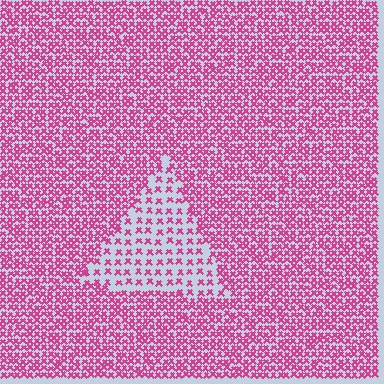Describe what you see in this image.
The image contains small magenta elements arranged at two different densities. A triangle-shaped region is visible where the elements are less densely packed than the surrounding area.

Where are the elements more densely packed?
The elements are more densely packed outside the triangle boundary.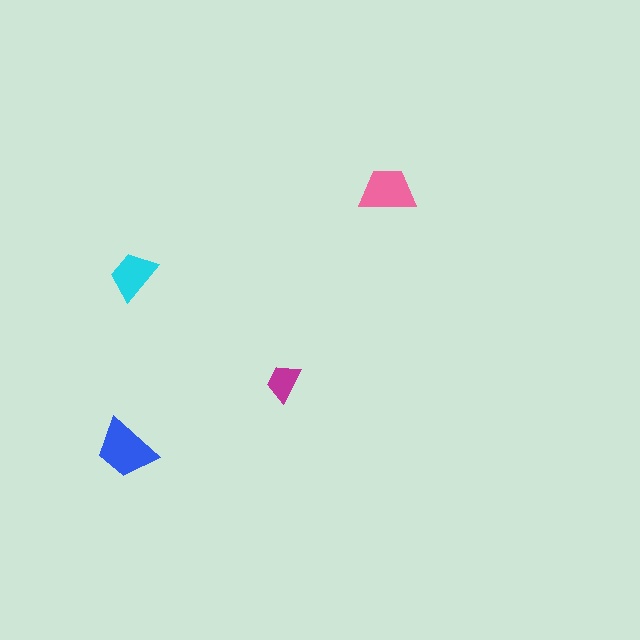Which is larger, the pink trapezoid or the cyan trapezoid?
The pink one.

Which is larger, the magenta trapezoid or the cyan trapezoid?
The cyan one.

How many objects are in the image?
There are 4 objects in the image.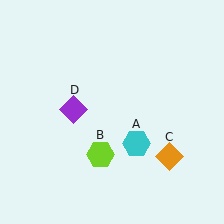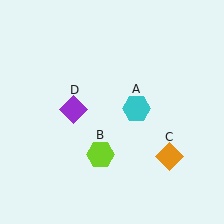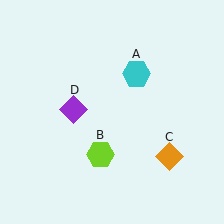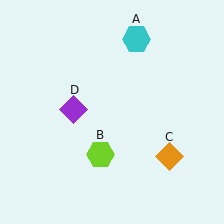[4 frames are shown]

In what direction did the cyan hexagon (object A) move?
The cyan hexagon (object A) moved up.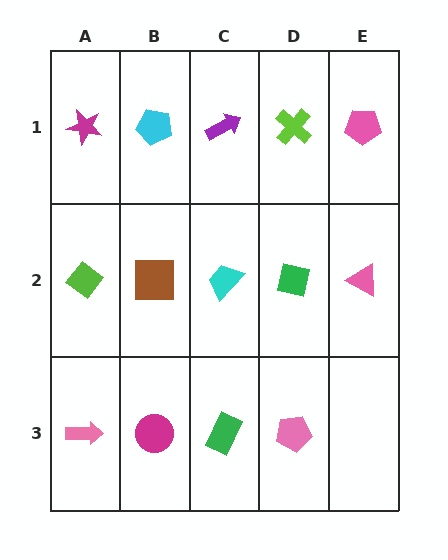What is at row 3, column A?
A pink arrow.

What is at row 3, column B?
A magenta circle.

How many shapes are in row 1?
5 shapes.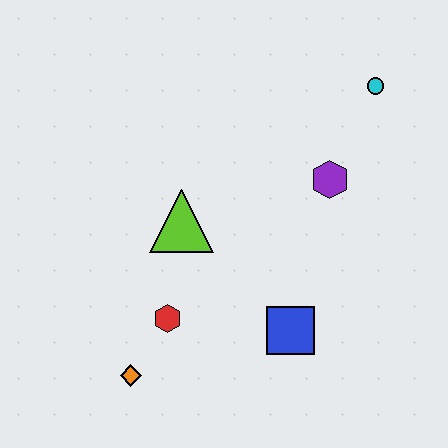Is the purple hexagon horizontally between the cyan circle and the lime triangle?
Yes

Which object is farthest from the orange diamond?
The cyan circle is farthest from the orange diamond.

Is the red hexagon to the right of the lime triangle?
No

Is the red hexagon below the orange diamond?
No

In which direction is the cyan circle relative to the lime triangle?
The cyan circle is to the right of the lime triangle.